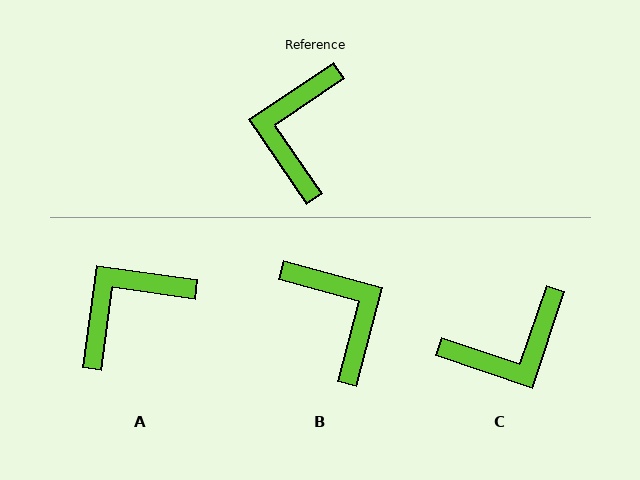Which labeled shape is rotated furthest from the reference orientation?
B, about 139 degrees away.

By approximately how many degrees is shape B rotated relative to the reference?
Approximately 139 degrees clockwise.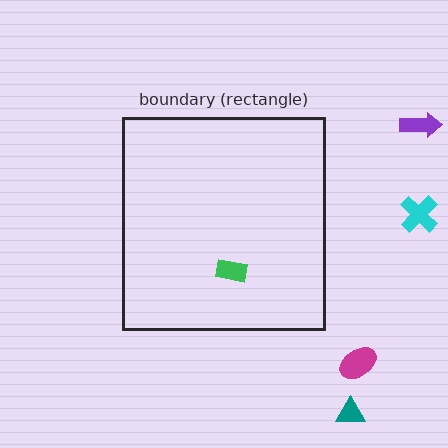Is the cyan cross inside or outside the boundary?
Outside.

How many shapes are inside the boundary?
1 inside, 4 outside.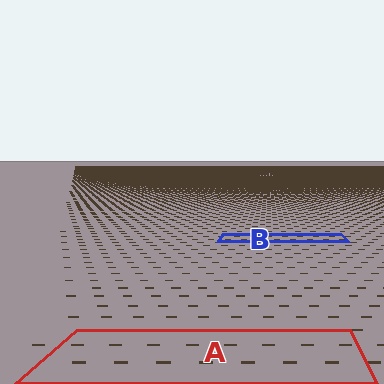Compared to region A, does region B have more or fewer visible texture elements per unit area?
Region B has more texture elements per unit area — they are packed more densely because it is farther away.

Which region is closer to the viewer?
Region A is closer. The texture elements there are larger and more spread out.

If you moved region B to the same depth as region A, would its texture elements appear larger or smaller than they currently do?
They would appear larger. At a closer depth, the same texture elements are projected at a bigger on-screen size.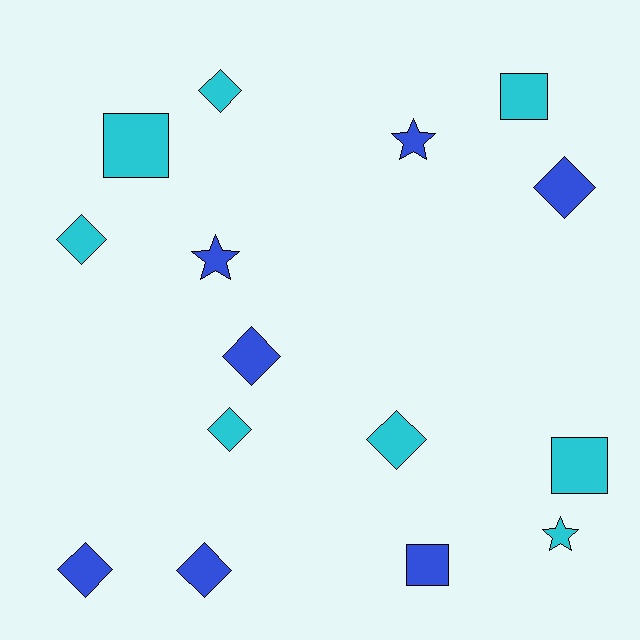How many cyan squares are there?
There are 3 cyan squares.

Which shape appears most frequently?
Diamond, with 8 objects.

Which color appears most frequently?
Cyan, with 8 objects.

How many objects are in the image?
There are 15 objects.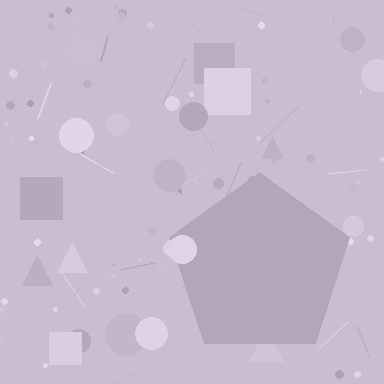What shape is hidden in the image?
A pentagon is hidden in the image.